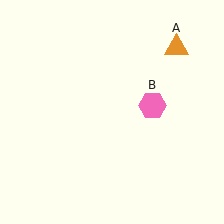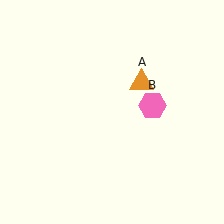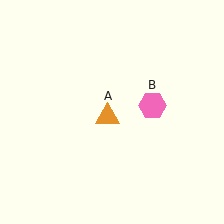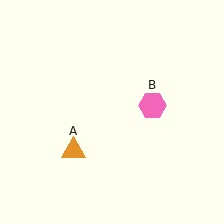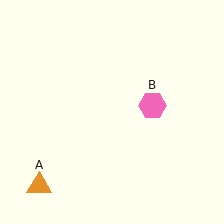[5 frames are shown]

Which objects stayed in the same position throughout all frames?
Pink hexagon (object B) remained stationary.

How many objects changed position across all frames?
1 object changed position: orange triangle (object A).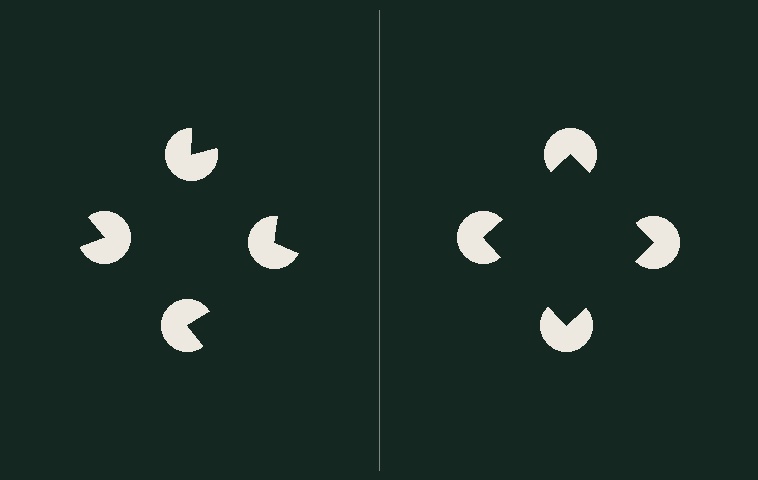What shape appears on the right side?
An illusory square.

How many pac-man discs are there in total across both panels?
8 — 4 on each side.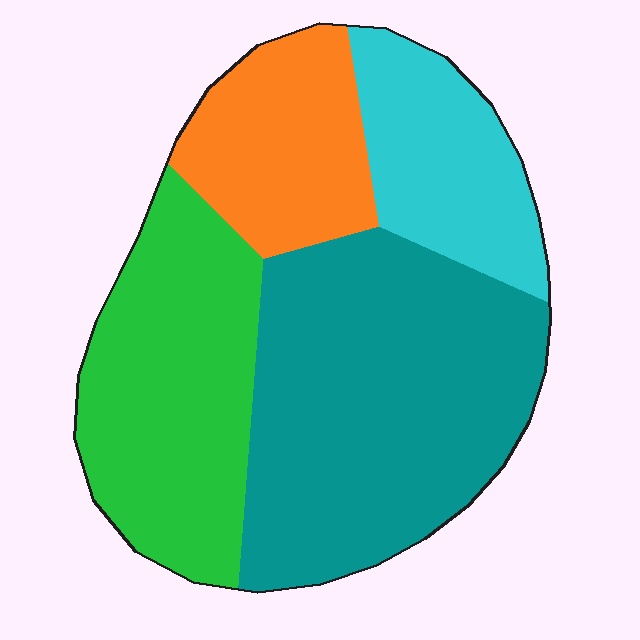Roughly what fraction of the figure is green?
Green takes up about one quarter (1/4) of the figure.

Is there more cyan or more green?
Green.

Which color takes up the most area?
Teal, at roughly 40%.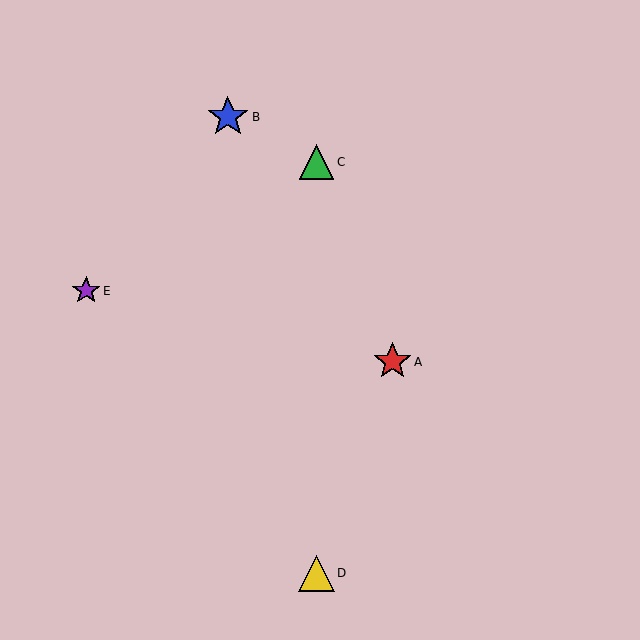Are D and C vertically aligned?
Yes, both are at x≈316.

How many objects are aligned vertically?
2 objects (C, D) are aligned vertically.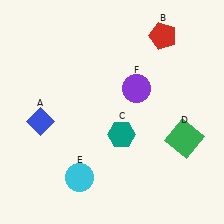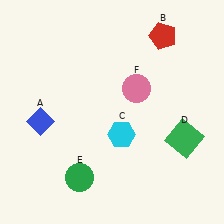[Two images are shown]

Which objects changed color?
C changed from teal to cyan. E changed from cyan to green. F changed from purple to pink.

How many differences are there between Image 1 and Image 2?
There are 3 differences between the two images.